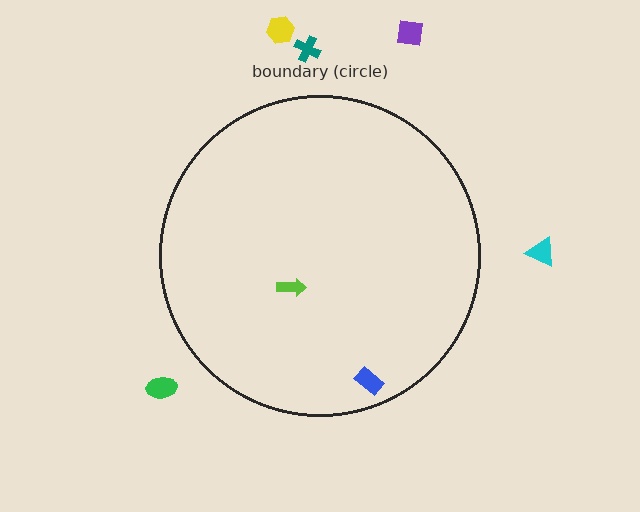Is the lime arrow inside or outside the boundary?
Inside.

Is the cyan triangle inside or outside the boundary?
Outside.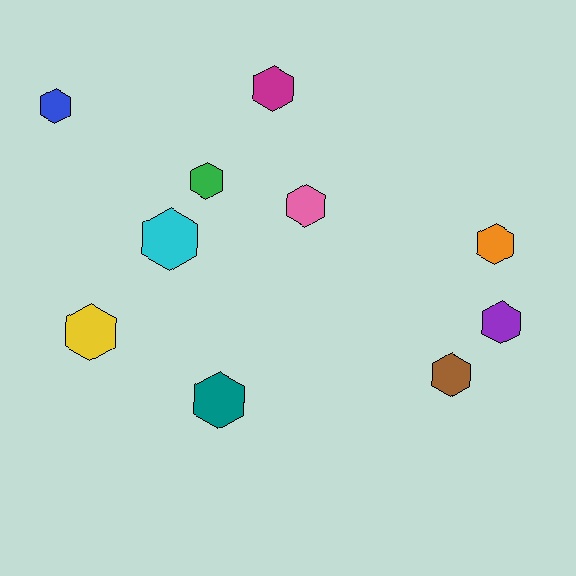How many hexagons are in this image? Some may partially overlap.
There are 10 hexagons.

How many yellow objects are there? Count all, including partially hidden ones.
There is 1 yellow object.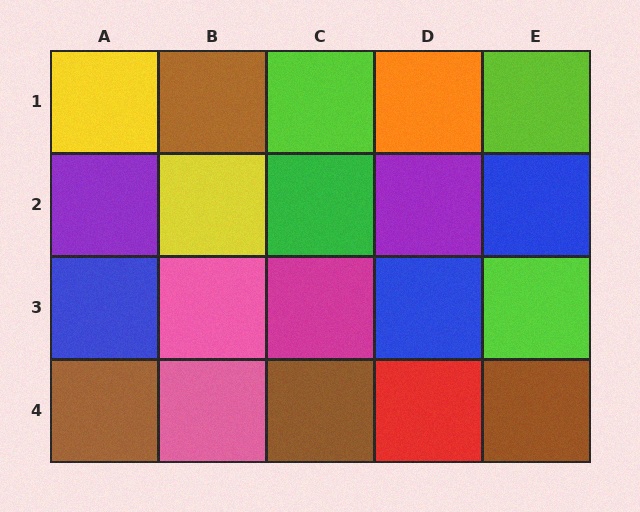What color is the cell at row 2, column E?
Blue.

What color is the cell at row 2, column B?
Yellow.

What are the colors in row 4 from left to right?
Brown, pink, brown, red, brown.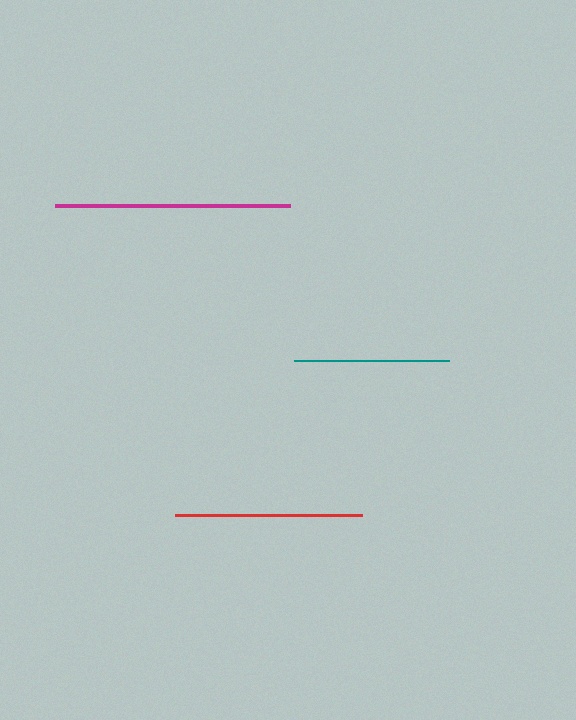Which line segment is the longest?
The magenta line is the longest at approximately 235 pixels.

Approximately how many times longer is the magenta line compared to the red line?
The magenta line is approximately 1.3 times the length of the red line.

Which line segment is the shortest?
The teal line is the shortest at approximately 155 pixels.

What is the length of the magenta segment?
The magenta segment is approximately 235 pixels long.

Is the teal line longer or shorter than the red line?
The red line is longer than the teal line.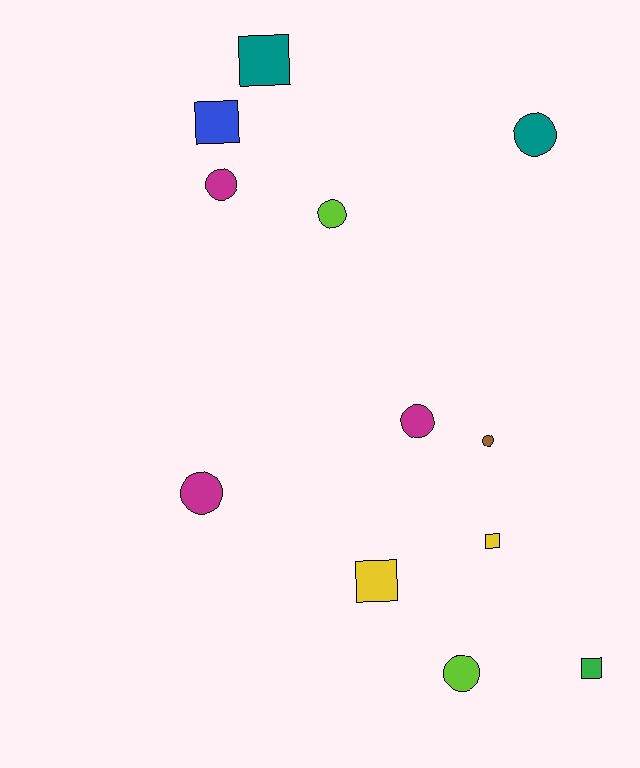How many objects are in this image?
There are 12 objects.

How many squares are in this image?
There are 5 squares.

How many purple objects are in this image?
There are no purple objects.